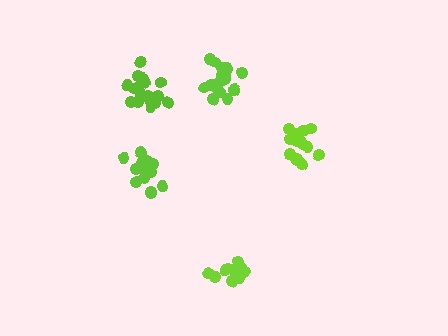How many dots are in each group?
Group 1: 13 dots, Group 2: 18 dots, Group 3: 16 dots, Group 4: 16 dots, Group 5: 19 dots (82 total).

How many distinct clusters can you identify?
There are 5 distinct clusters.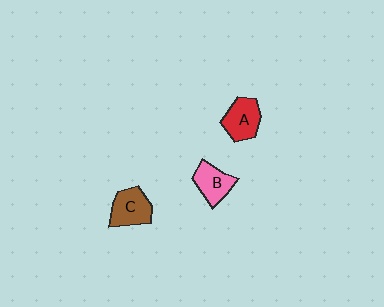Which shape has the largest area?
Shape C (brown).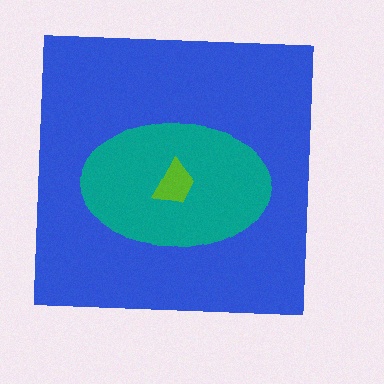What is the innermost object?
The lime trapezoid.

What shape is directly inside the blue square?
The teal ellipse.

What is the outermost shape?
The blue square.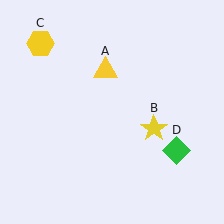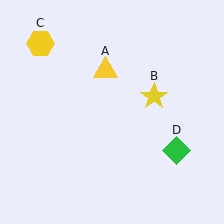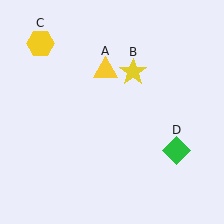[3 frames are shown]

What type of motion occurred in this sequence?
The yellow star (object B) rotated counterclockwise around the center of the scene.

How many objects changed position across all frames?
1 object changed position: yellow star (object B).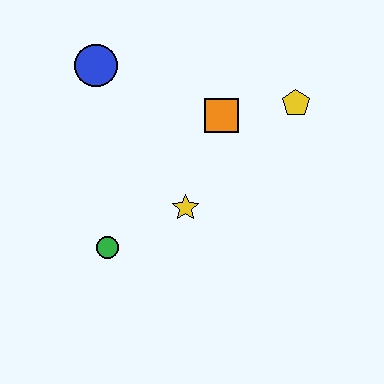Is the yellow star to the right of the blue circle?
Yes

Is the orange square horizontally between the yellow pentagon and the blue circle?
Yes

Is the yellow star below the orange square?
Yes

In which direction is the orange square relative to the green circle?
The orange square is above the green circle.